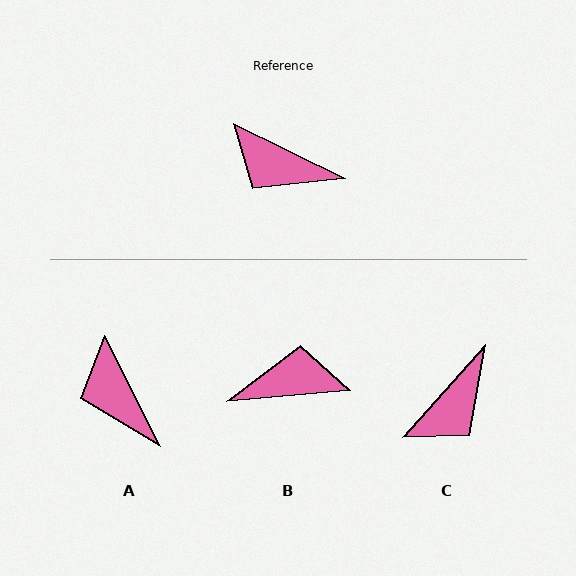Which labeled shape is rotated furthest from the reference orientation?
B, about 149 degrees away.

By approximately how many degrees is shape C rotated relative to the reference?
Approximately 74 degrees counter-clockwise.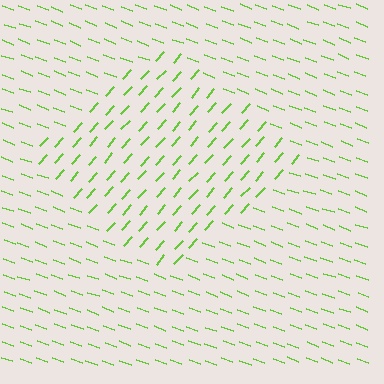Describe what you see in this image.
The image is filled with small lime line segments. A diamond region in the image has lines oriented differently from the surrounding lines, creating a visible texture boundary.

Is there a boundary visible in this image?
Yes, there is a texture boundary formed by a change in line orientation.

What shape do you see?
I see a diamond.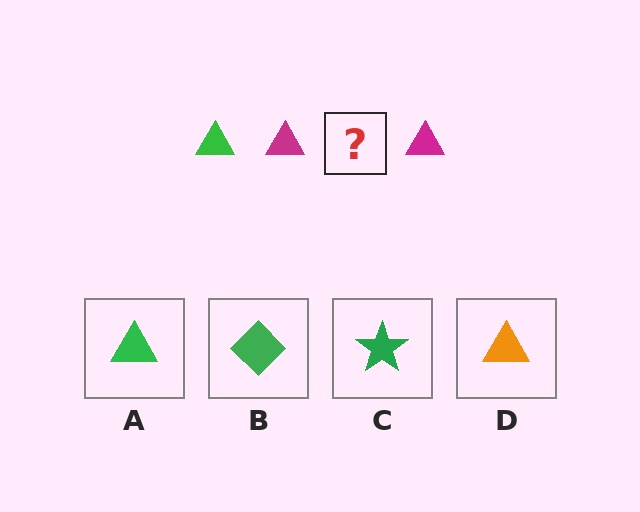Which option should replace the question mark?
Option A.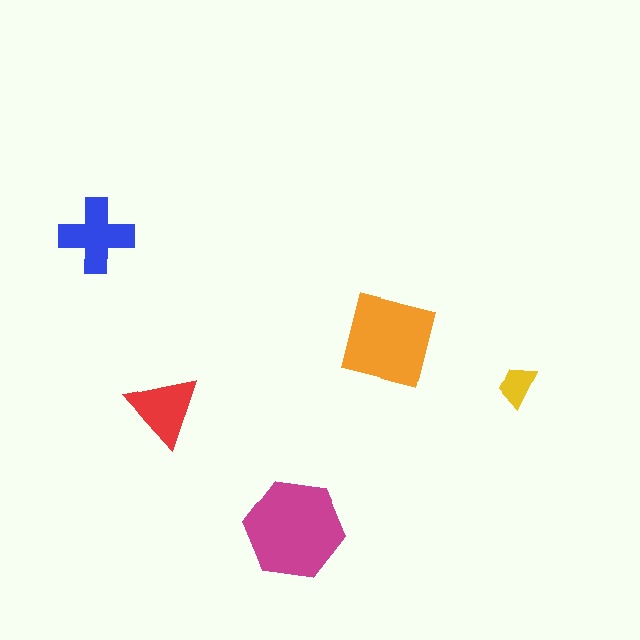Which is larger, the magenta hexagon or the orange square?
The magenta hexagon.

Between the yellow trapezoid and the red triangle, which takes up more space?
The red triangle.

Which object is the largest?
The magenta hexagon.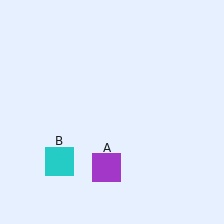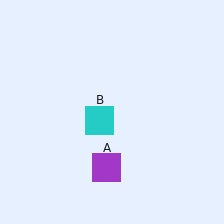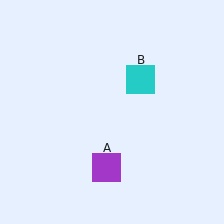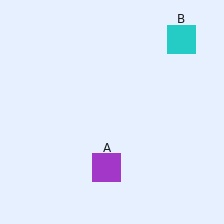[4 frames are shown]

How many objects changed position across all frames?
1 object changed position: cyan square (object B).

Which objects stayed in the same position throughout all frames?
Purple square (object A) remained stationary.